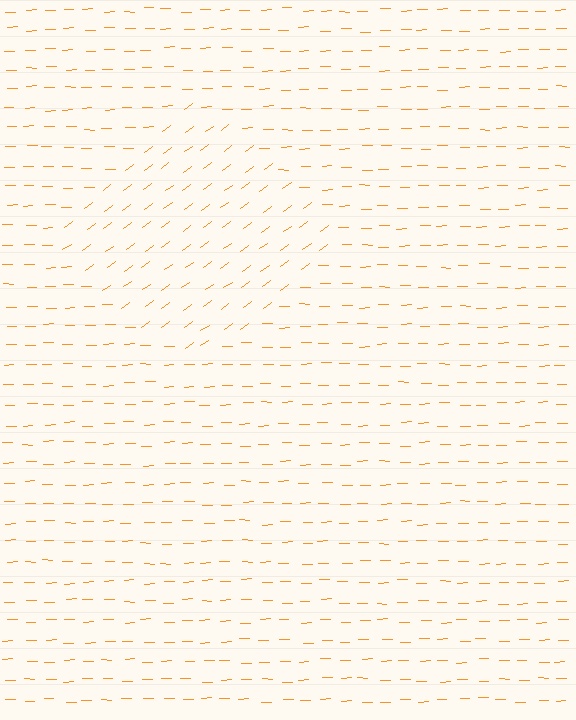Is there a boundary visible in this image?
Yes, there is a texture boundary formed by a change in line orientation.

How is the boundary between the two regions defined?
The boundary is defined purely by a change in line orientation (approximately 35 degrees difference). All lines are the same color and thickness.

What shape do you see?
I see a diamond.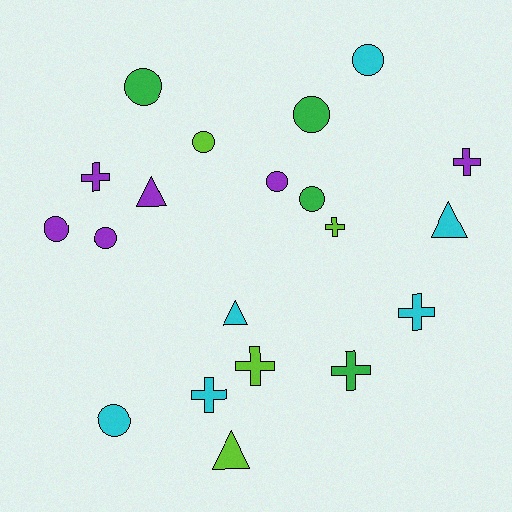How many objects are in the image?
There are 20 objects.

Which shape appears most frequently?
Circle, with 9 objects.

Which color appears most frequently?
Cyan, with 6 objects.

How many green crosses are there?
There is 1 green cross.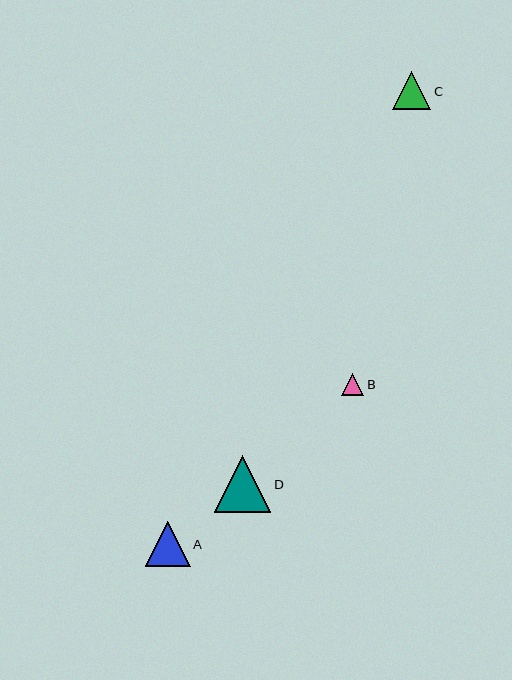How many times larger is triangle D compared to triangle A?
Triangle D is approximately 1.3 times the size of triangle A.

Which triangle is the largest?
Triangle D is the largest with a size of approximately 57 pixels.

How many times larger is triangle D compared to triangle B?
Triangle D is approximately 2.6 times the size of triangle B.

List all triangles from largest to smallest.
From largest to smallest: D, A, C, B.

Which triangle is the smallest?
Triangle B is the smallest with a size of approximately 22 pixels.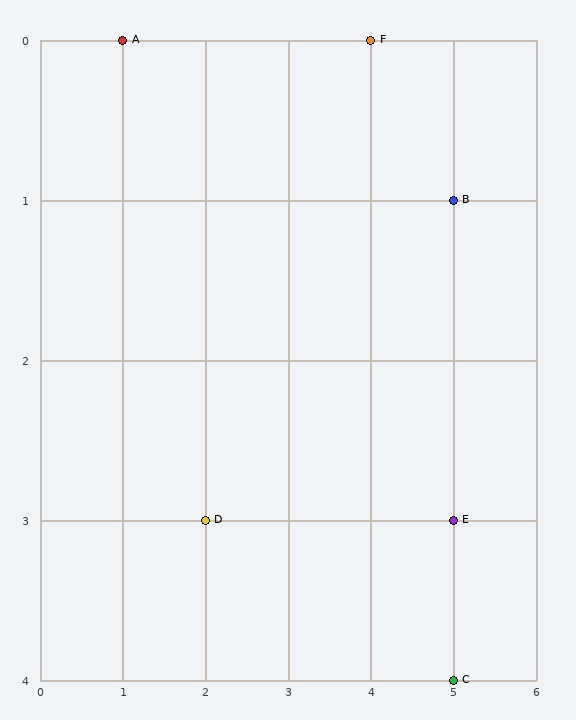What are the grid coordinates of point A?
Point A is at grid coordinates (1, 0).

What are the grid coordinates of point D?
Point D is at grid coordinates (2, 3).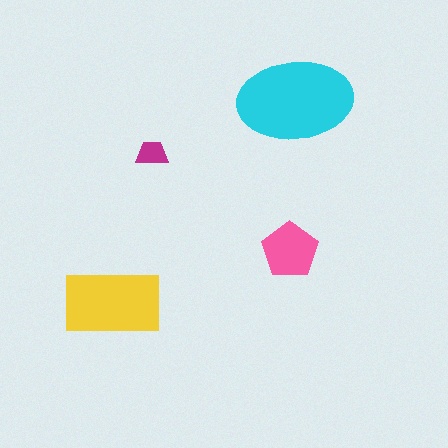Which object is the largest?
The cyan ellipse.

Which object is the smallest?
The magenta trapezoid.